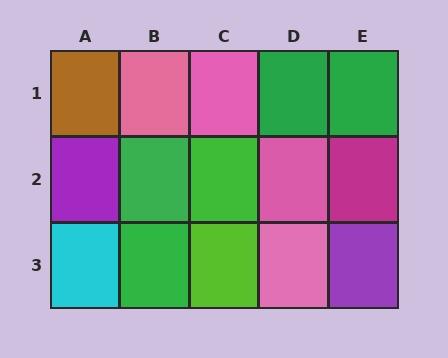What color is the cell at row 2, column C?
Green.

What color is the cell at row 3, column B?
Green.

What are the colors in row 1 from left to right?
Brown, pink, pink, green, green.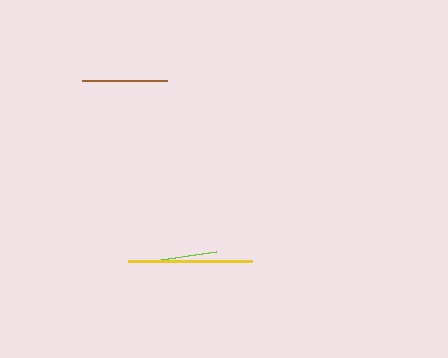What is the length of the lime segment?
The lime segment is approximately 70 pixels long.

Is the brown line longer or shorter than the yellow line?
The yellow line is longer than the brown line.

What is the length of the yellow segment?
The yellow segment is approximately 124 pixels long.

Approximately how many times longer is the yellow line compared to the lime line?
The yellow line is approximately 1.8 times the length of the lime line.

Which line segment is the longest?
The yellow line is the longest at approximately 124 pixels.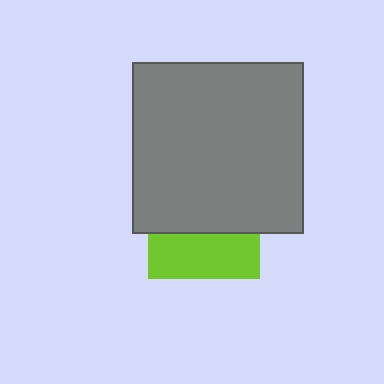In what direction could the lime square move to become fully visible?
The lime square could move down. That would shift it out from behind the gray square entirely.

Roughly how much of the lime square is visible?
A small part of it is visible (roughly 41%).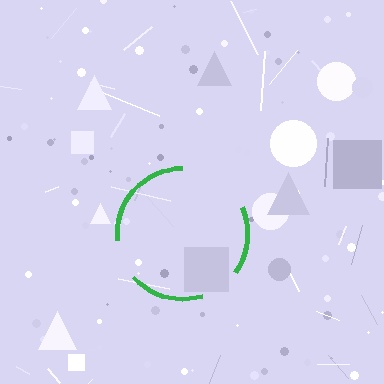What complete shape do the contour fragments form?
The contour fragments form a circle.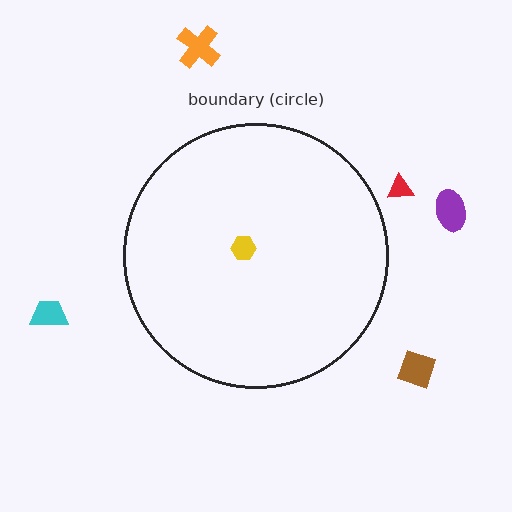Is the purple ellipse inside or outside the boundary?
Outside.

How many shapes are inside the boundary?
1 inside, 5 outside.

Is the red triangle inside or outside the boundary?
Outside.